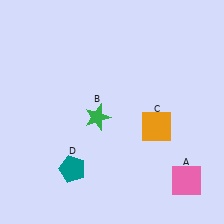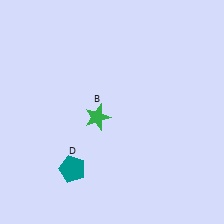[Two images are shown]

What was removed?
The pink square (A), the orange square (C) were removed in Image 2.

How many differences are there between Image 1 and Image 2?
There are 2 differences between the two images.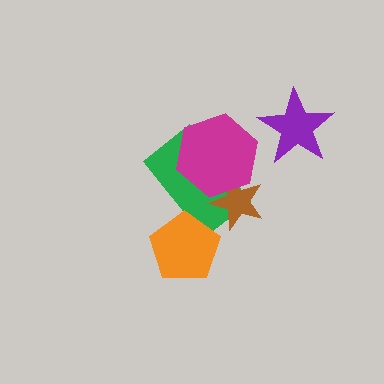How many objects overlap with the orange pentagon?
1 object overlaps with the orange pentagon.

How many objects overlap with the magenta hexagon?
2 objects overlap with the magenta hexagon.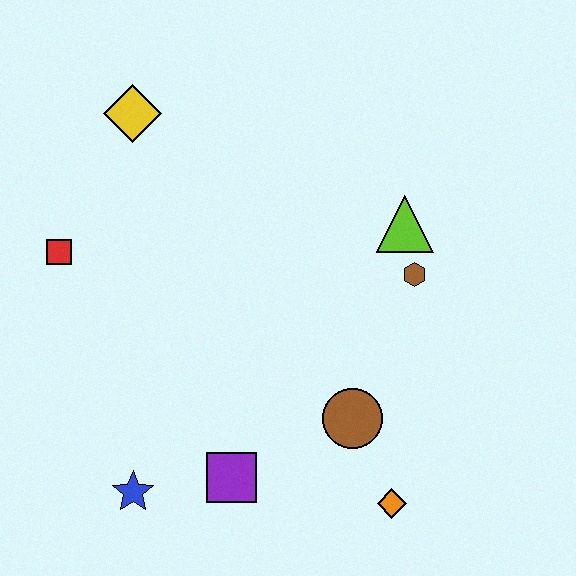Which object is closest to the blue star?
The purple square is closest to the blue star.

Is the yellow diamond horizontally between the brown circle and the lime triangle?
No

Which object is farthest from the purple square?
The yellow diamond is farthest from the purple square.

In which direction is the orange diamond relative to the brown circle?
The orange diamond is below the brown circle.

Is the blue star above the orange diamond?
Yes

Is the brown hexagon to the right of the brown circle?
Yes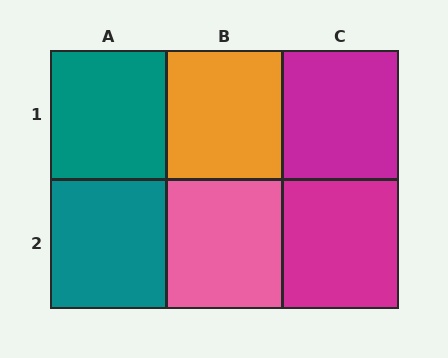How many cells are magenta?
2 cells are magenta.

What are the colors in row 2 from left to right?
Teal, pink, magenta.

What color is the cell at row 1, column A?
Teal.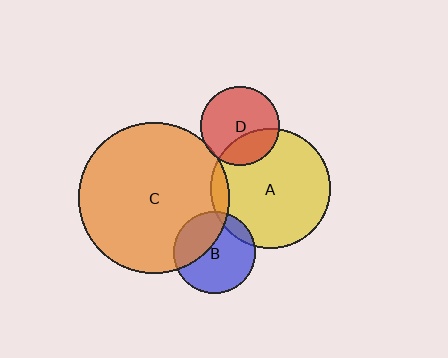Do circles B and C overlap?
Yes.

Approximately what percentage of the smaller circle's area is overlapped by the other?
Approximately 35%.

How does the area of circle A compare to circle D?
Approximately 2.3 times.